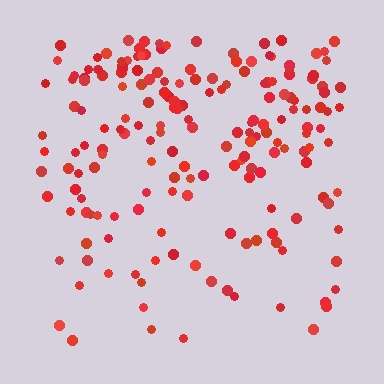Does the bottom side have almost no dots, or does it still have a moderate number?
Still a moderate number, just noticeably fewer than the top.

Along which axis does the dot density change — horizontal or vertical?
Vertical.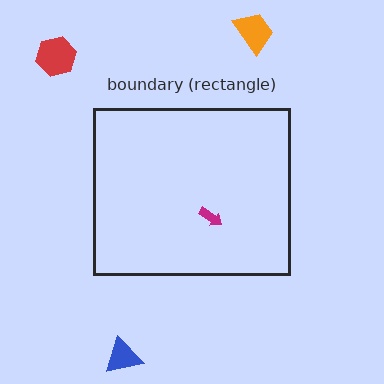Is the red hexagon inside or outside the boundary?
Outside.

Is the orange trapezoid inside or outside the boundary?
Outside.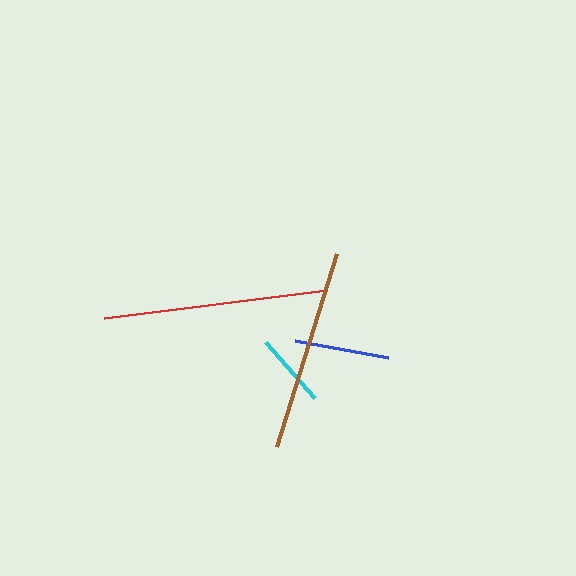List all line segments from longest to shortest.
From longest to shortest: red, brown, blue, cyan.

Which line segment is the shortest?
The cyan line is the shortest at approximately 74 pixels.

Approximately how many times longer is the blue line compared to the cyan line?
The blue line is approximately 1.3 times the length of the cyan line.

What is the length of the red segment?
The red segment is approximately 224 pixels long.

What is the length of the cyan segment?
The cyan segment is approximately 74 pixels long.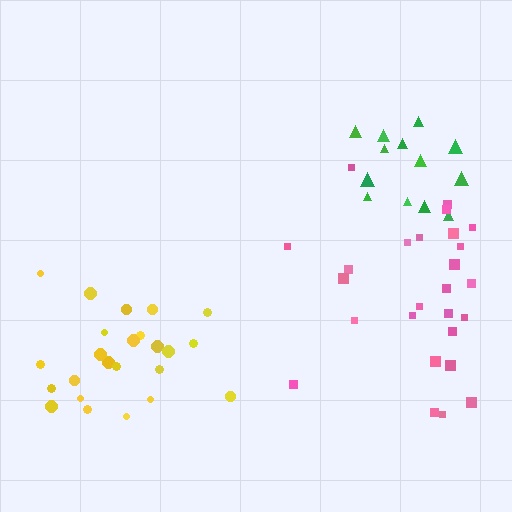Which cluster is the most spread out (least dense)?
Pink.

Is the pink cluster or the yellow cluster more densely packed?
Yellow.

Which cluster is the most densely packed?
Green.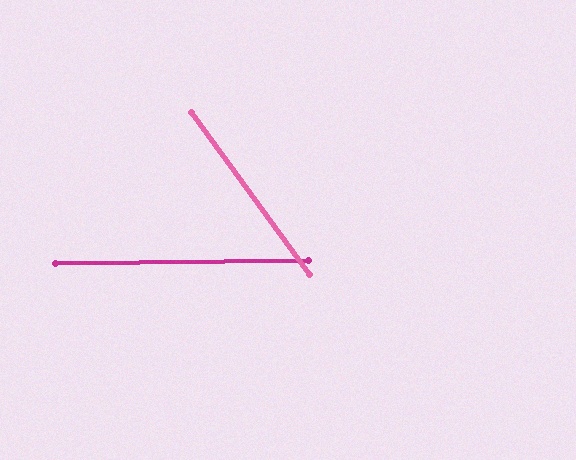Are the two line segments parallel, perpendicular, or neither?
Neither parallel nor perpendicular — they differ by about 55°.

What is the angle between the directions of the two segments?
Approximately 55 degrees.